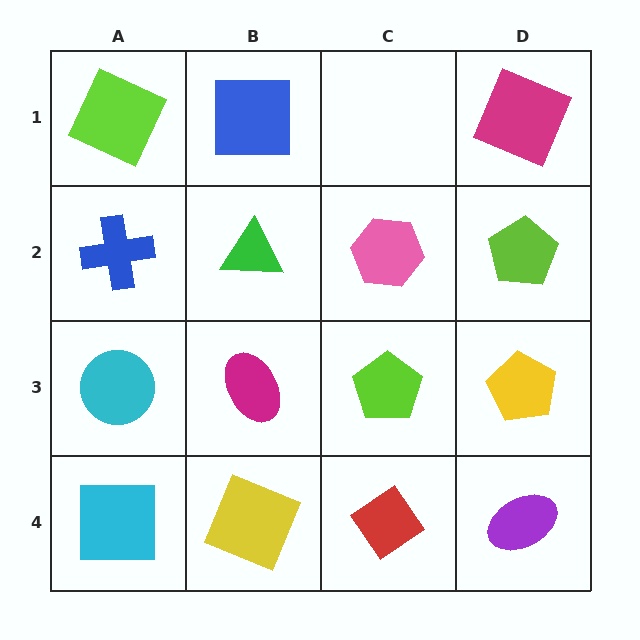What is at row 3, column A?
A cyan circle.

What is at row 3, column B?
A magenta ellipse.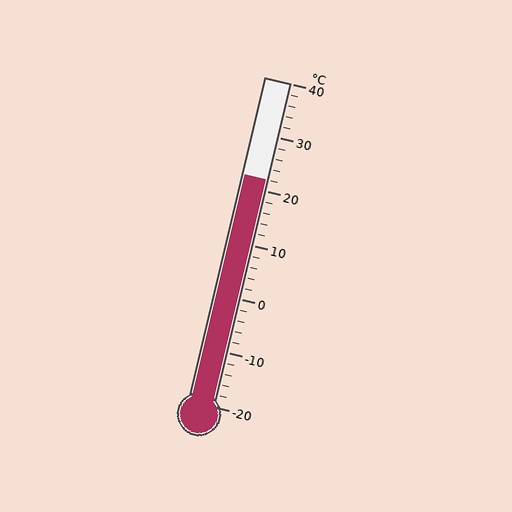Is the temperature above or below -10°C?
The temperature is above -10°C.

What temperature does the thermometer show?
The thermometer shows approximately 22°C.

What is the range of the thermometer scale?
The thermometer scale ranges from -20°C to 40°C.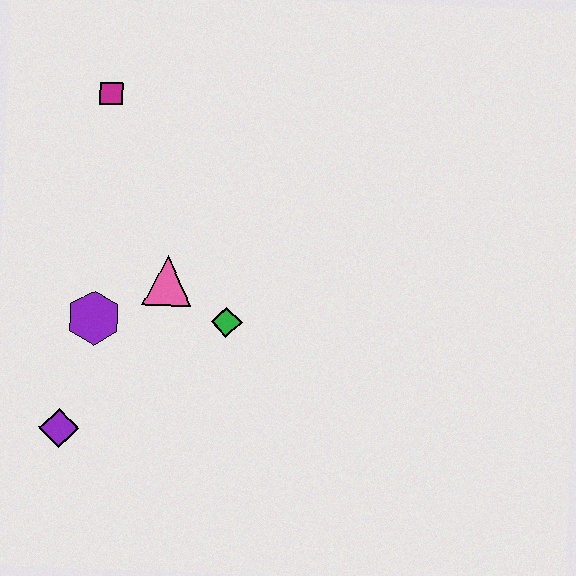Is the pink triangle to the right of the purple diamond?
Yes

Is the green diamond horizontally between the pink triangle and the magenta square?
No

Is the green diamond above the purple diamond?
Yes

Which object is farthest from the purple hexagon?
The magenta square is farthest from the purple hexagon.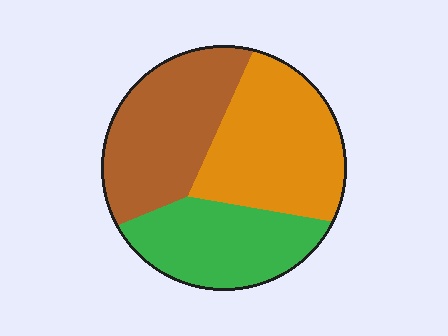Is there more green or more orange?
Orange.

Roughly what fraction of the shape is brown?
Brown covers around 35% of the shape.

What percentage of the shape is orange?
Orange takes up about three eighths (3/8) of the shape.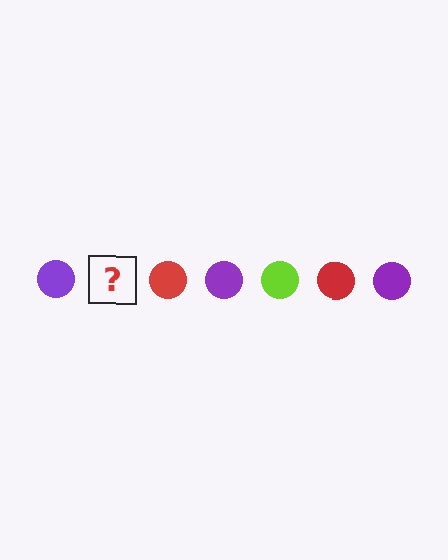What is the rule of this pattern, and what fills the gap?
The rule is that the pattern cycles through purple, lime, red circles. The gap should be filled with a lime circle.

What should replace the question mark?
The question mark should be replaced with a lime circle.